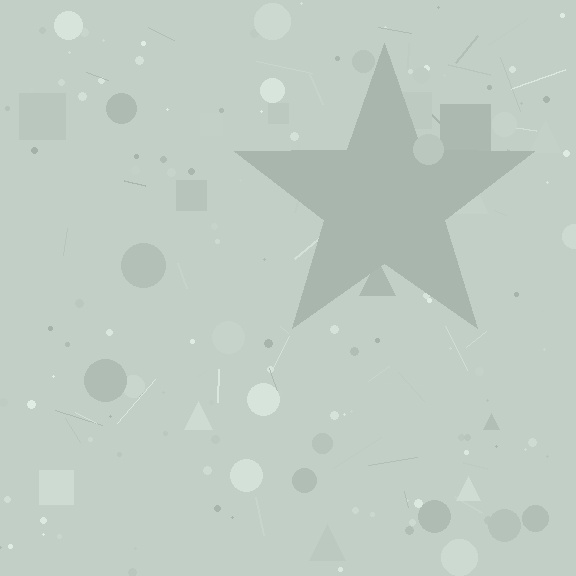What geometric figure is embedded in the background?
A star is embedded in the background.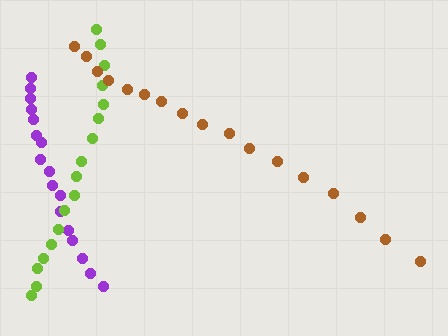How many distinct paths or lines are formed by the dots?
There are 3 distinct paths.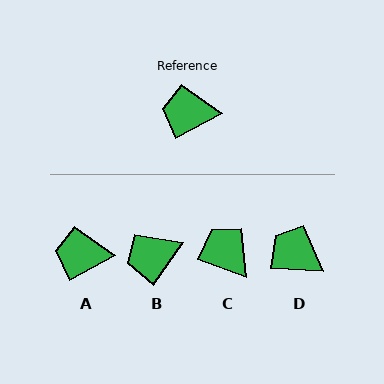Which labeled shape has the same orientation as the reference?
A.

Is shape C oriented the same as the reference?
No, it is off by about 49 degrees.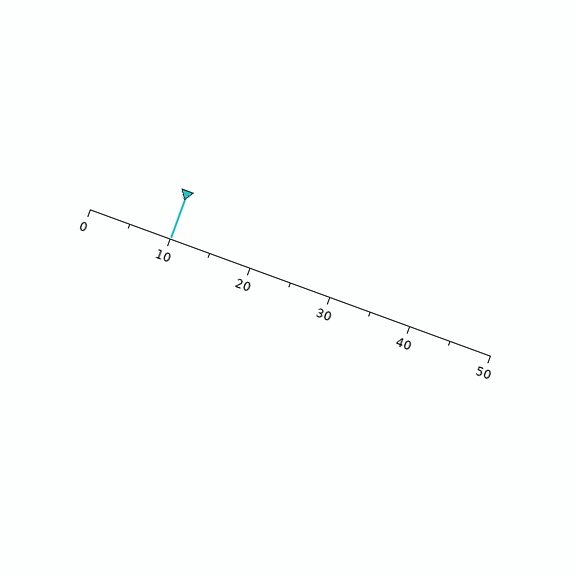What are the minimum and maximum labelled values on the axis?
The axis runs from 0 to 50.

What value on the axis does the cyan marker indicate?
The marker indicates approximately 10.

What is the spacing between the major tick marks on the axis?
The major ticks are spaced 10 apart.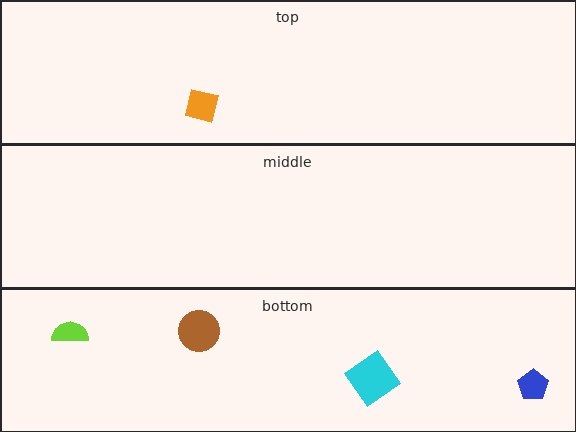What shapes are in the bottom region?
The brown circle, the cyan diamond, the blue pentagon, the lime semicircle.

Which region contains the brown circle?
The bottom region.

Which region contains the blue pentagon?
The bottom region.